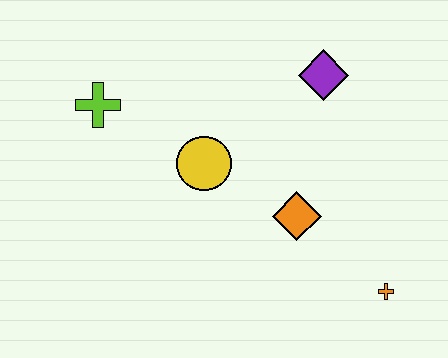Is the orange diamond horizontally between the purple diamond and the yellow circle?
Yes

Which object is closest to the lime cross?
The yellow circle is closest to the lime cross.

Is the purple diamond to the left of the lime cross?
No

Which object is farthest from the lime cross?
The orange cross is farthest from the lime cross.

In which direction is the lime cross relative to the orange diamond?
The lime cross is to the left of the orange diamond.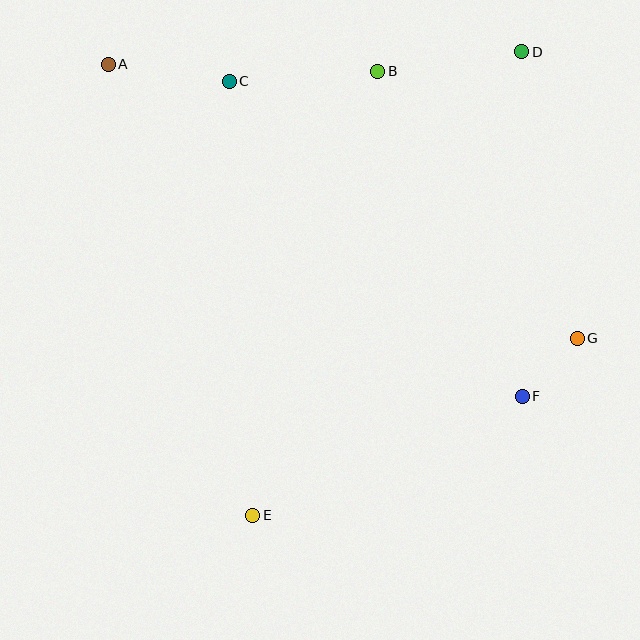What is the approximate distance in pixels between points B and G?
The distance between B and G is approximately 333 pixels.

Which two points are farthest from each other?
Points A and G are farthest from each other.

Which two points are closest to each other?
Points F and G are closest to each other.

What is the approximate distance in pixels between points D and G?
The distance between D and G is approximately 292 pixels.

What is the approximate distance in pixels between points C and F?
The distance between C and F is approximately 430 pixels.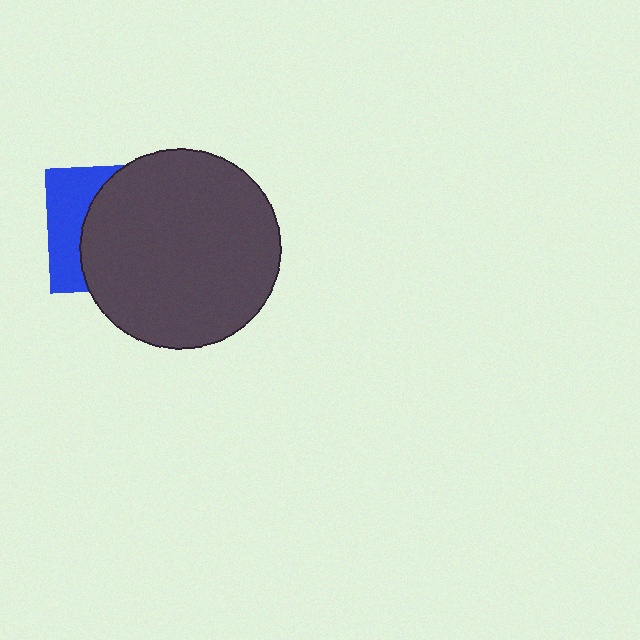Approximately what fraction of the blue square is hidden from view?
Roughly 66% of the blue square is hidden behind the dark gray circle.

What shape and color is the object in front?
The object in front is a dark gray circle.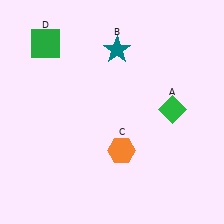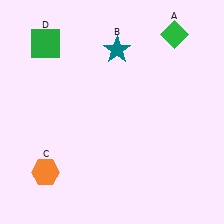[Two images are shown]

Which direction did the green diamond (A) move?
The green diamond (A) moved up.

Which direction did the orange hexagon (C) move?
The orange hexagon (C) moved left.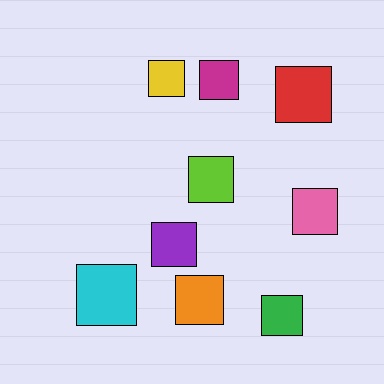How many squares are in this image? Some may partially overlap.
There are 9 squares.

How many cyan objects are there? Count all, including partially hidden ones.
There is 1 cyan object.